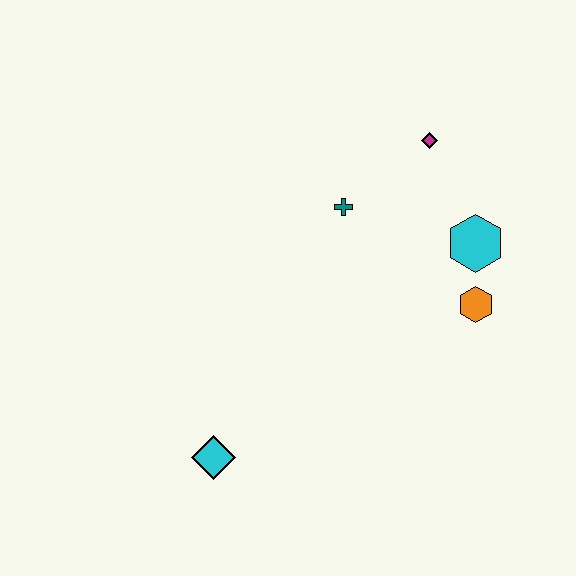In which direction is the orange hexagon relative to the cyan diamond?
The orange hexagon is to the right of the cyan diamond.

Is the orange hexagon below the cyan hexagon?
Yes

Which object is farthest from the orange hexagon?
The cyan diamond is farthest from the orange hexagon.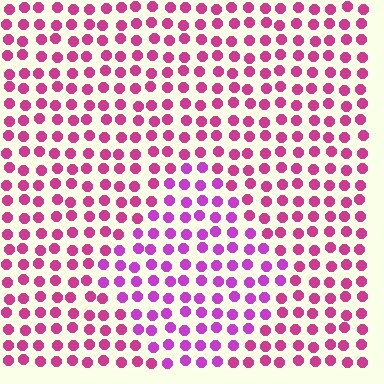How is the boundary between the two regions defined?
The boundary is defined purely by a slight shift in hue (about 28 degrees). Spacing, size, and orientation are identical on both sides.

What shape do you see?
I see a diamond.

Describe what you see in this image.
The image is filled with small magenta elements in a uniform arrangement. A diamond-shaped region is visible where the elements are tinted to a slightly different hue, forming a subtle color boundary.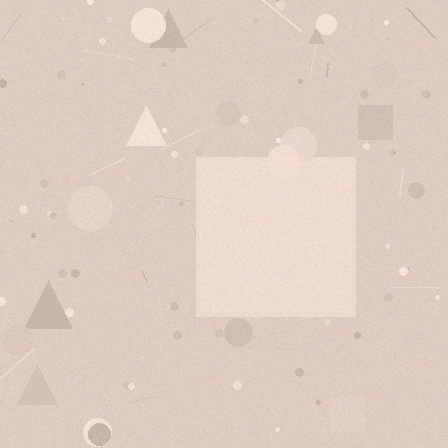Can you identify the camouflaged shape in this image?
The camouflaged shape is a square.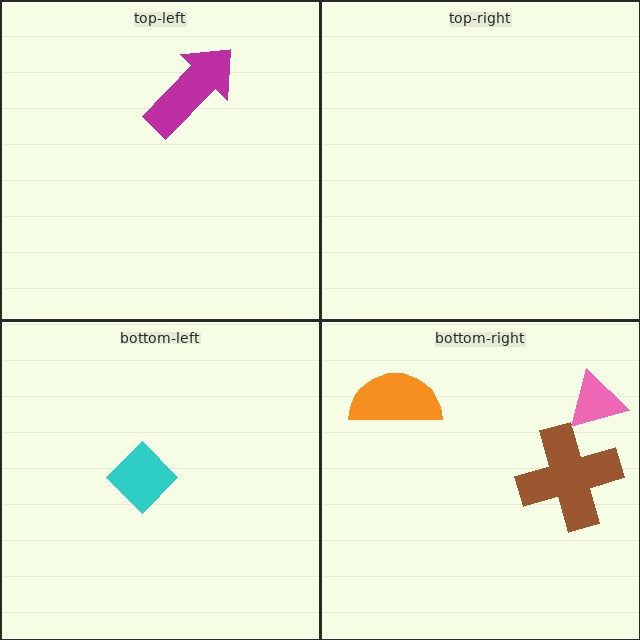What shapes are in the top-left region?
The magenta arrow.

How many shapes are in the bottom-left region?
1.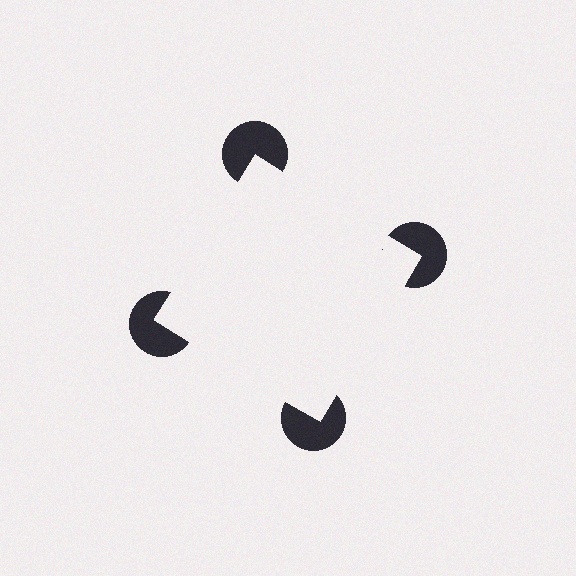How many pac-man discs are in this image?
There are 4 — one at each vertex of the illusory square.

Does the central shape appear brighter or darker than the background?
It typically appears slightly brighter than the background, even though no actual brightness change is drawn.